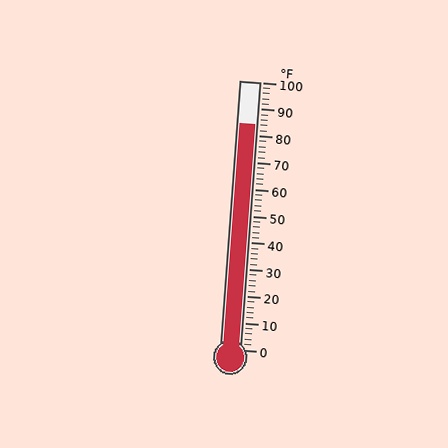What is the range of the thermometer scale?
The thermometer scale ranges from 0°F to 100°F.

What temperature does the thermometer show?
The thermometer shows approximately 84°F.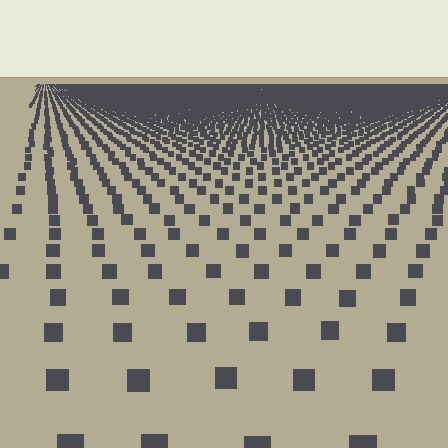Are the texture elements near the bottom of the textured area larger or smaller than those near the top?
Larger. Near the bottom, elements are closer to the viewer and appear at a bigger on-screen size.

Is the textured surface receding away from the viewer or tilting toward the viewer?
The surface is receding away from the viewer. Texture elements get smaller and denser toward the top.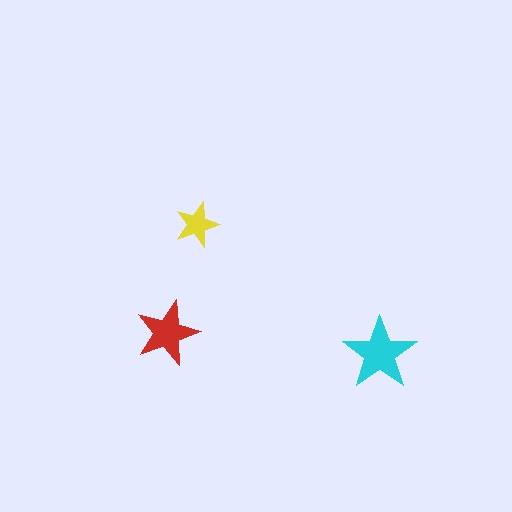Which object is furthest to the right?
The cyan star is rightmost.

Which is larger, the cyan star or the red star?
The cyan one.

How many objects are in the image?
There are 3 objects in the image.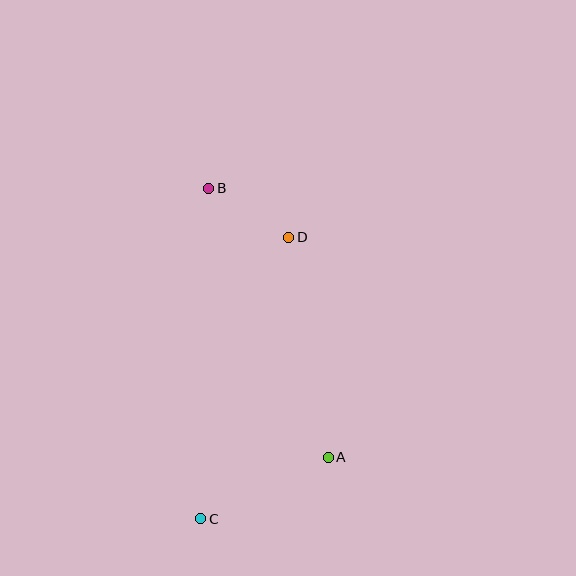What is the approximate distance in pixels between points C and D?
The distance between C and D is approximately 295 pixels.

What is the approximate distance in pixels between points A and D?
The distance between A and D is approximately 223 pixels.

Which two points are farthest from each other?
Points B and C are farthest from each other.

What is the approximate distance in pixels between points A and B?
The distance between A and B is approximately 294 pixels.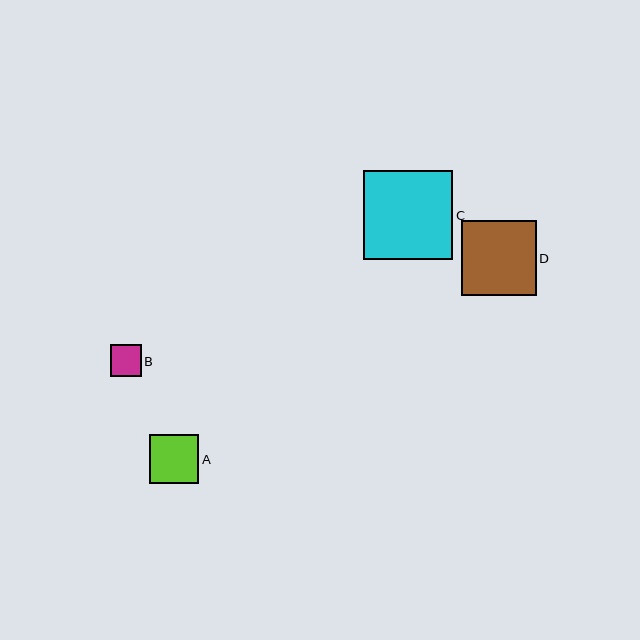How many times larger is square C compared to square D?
Square C is approximately 1.2 times the size of square D.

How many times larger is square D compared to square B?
Square D is approximately 2.4 times the size of square B.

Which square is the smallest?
Square B is the smallest with a size of approximately 31 pixels.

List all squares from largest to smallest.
From largest to smallest: C, D, A, B.